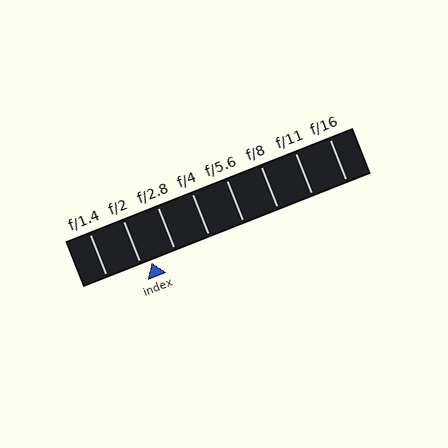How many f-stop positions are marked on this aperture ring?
There are 8 f-stop positions marked.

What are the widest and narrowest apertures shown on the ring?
The widest aperture shown is f/1.4 and the narrowest is f/16.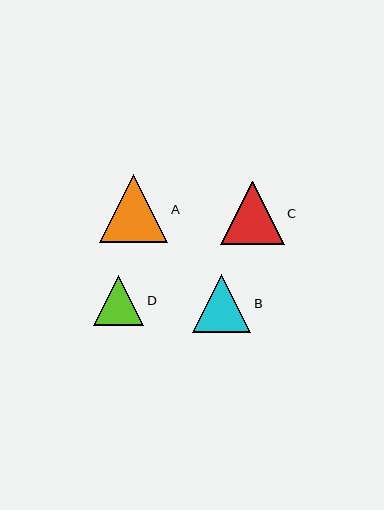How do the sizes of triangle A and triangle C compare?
Triangle A and triangle C are approximately the same size.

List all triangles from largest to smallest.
From largest to smallest: A, C, B, D.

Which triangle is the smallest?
Triangle D is the smallest with a size of approximately 50 pixels.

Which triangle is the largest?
Triangle A is the largest with a size of approximately 68 pixels.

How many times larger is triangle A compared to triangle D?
Triangle A is approximately 1.4 times the size of triangle D.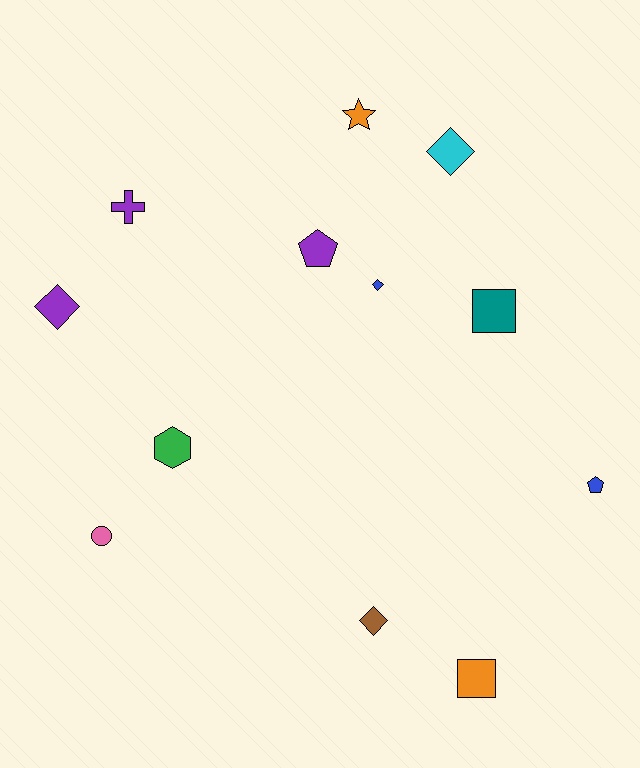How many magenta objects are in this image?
There are no magenta objects.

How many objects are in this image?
There are 12 objects.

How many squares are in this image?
There are 2 squares.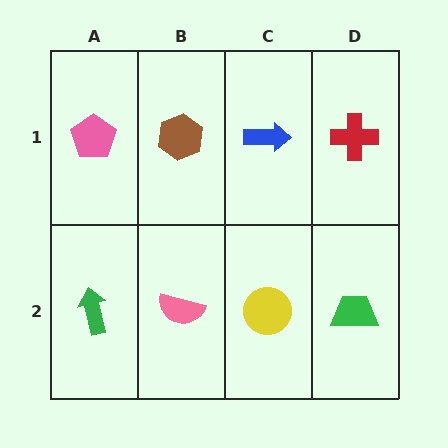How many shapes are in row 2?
4 shapes.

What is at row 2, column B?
A pink semicircle.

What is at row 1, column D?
A red cross.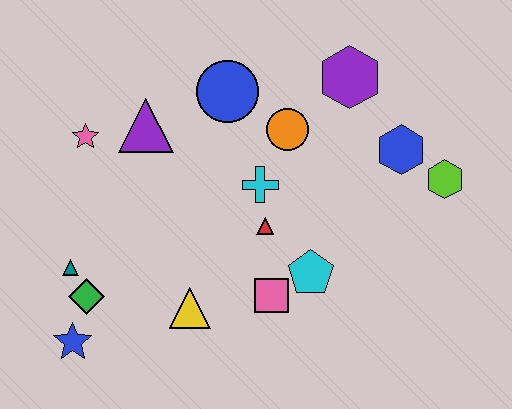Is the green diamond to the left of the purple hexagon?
Yes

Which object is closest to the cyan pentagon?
The pink square is closest to the cyan pentagon.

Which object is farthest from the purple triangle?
The lime hexagon is farthest from the purple triangle.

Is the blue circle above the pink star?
Yes